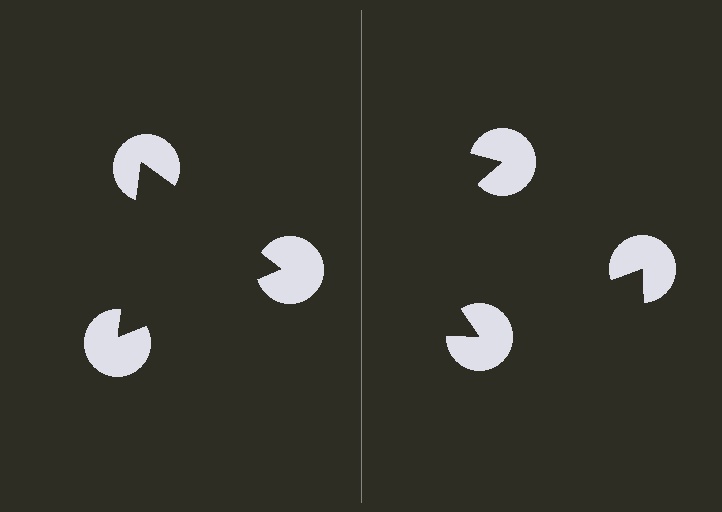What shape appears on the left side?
An illusory triangle.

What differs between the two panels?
The pac-man discs are positioned identically on both sides; only the wedge orientations differ. On the left they align to a triangle; on the right they are misaligned.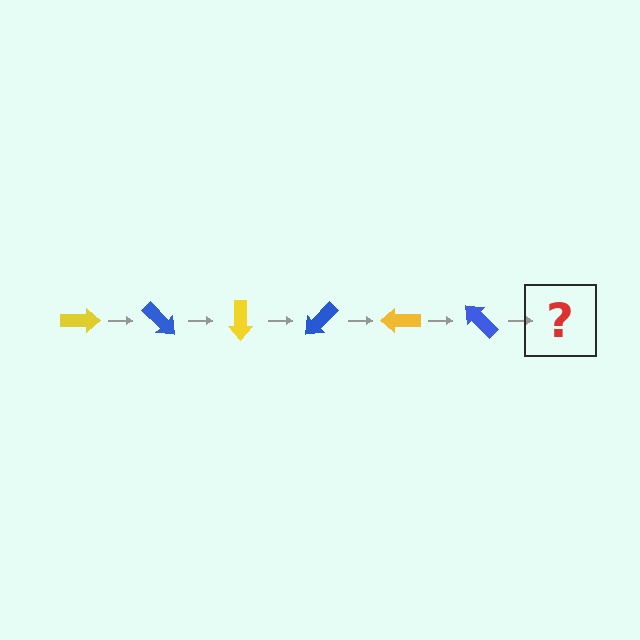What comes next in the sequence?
The next element should be a yellow arrow, rotated 270 degrees from the start.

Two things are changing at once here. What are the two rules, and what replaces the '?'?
The two rules are that it rotates 45 degrees each step and the color cycles through yellow and blue. The '?' should be a yellow arrow, rotated 270 degrees from the start.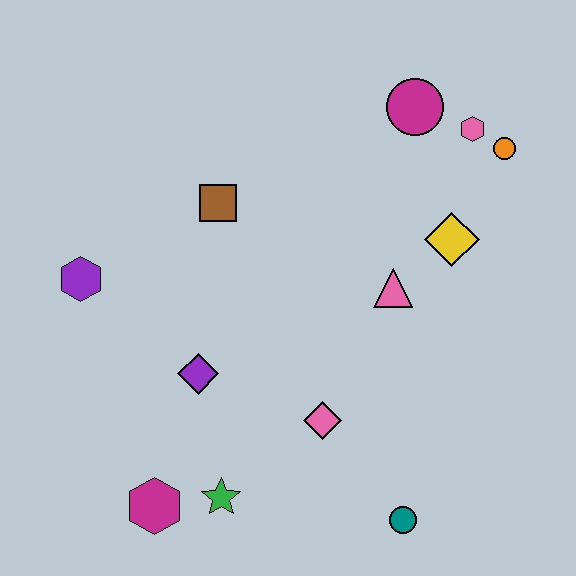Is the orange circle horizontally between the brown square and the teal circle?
No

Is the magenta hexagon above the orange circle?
No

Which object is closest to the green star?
The magenta hexagon is closest to the green star.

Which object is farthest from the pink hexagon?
The magenta hexagon is farthest from the pink hexagon.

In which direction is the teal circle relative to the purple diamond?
The teal circle is to the right of the purple diamond.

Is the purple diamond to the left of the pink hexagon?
Yes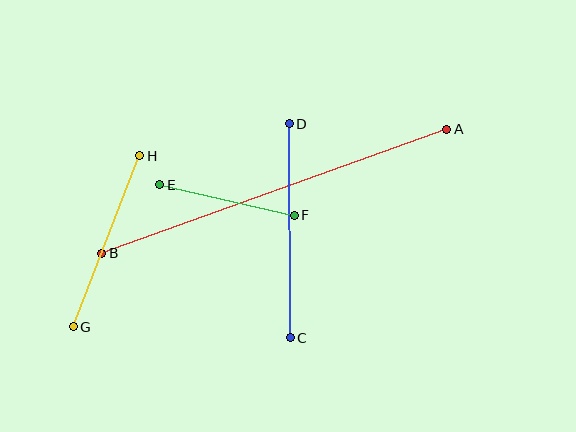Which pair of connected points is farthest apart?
Points A and B are farthest apart.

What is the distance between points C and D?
The distance is approximately 214 pixels.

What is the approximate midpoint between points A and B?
The midpoint is at approximately (274, 191) pixels.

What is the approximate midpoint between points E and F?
The midpoint is at approximately (227, 200) pixels.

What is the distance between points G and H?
The distance is approximately 184 pixels.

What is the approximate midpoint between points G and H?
The midpoint is at approximately (106, 241) pixels.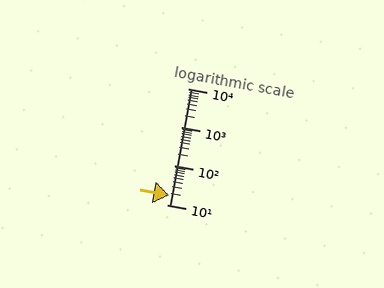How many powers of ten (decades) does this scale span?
The scale spans 3 decades, from 10 to 10000.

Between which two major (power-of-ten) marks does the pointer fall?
The pointer is between 10 and 100.